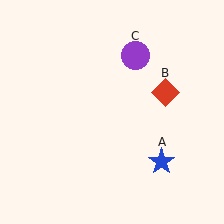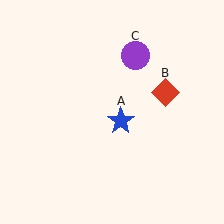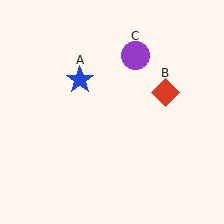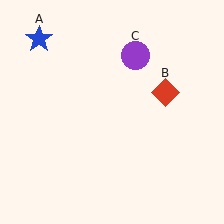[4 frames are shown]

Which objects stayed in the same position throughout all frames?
Red diamond (object B) and purple circle (object C) remained stationary.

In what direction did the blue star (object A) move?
The blue star (object A) moved up and to the left.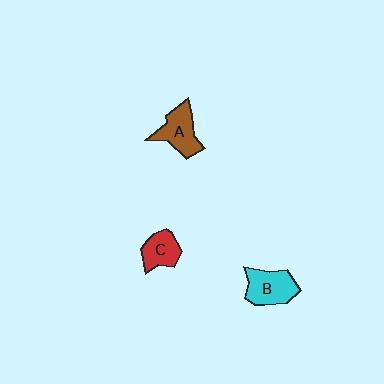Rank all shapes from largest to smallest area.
From largest to smallest: B (cyan), A (brown), C (red).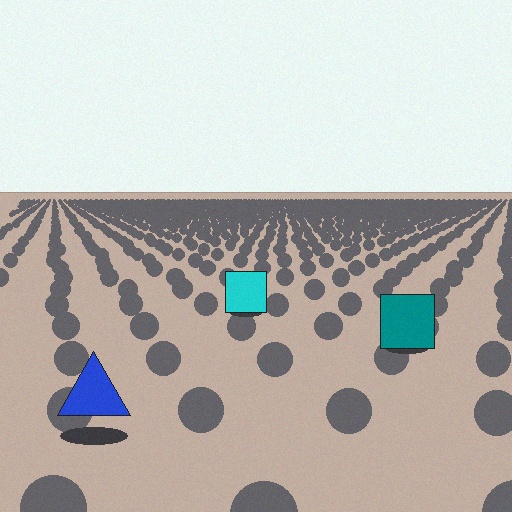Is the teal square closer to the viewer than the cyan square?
Yes. The teal square is closer — you can tell from the texture gradient: the ground texture is coarser near it.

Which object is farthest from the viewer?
The cyan square is farthest from the viewer. It appears smaller and the ground texture around it is denser.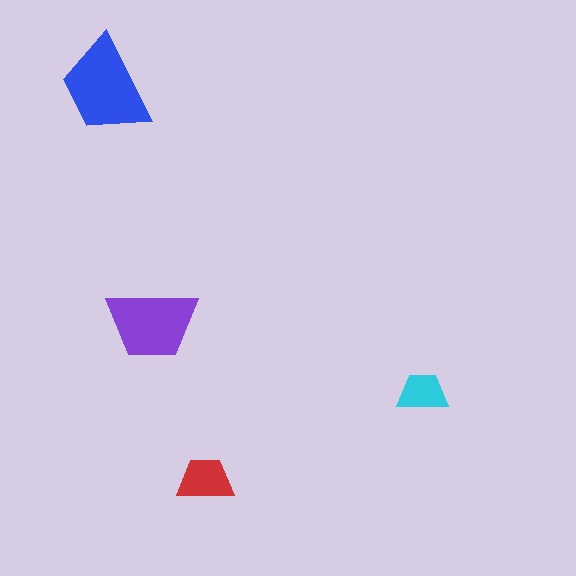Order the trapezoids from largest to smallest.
the blue one, the purple one, the red one, the cyan one.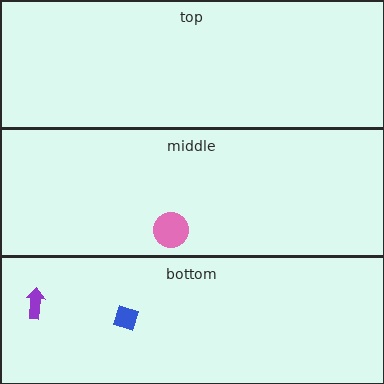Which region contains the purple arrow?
The bottom region.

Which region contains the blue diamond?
The bottom region.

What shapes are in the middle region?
The pink circle.